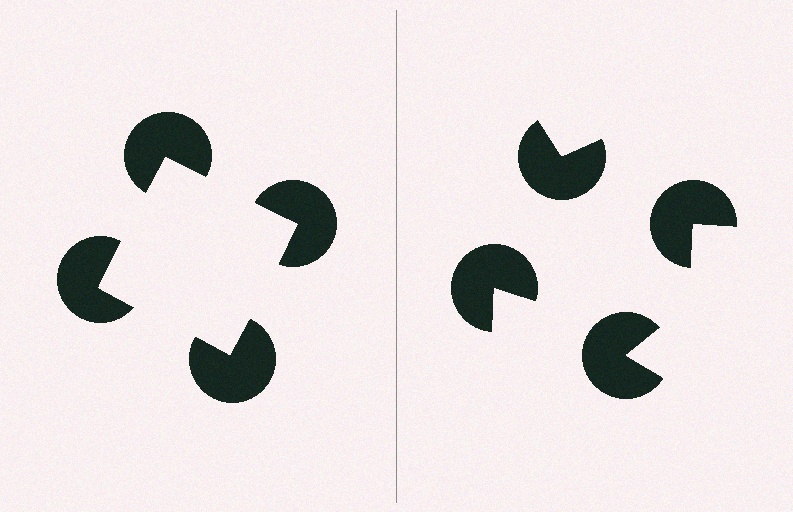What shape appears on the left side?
An illusory square.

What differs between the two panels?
The pac-man discs are positioned identically on both sides; only the wedge orientations differ. On the left they align to a square; on the right they are misaligned.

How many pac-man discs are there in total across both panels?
8 — 4 on each side.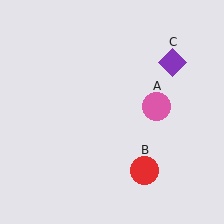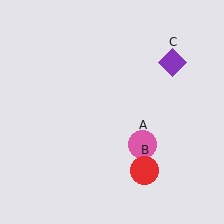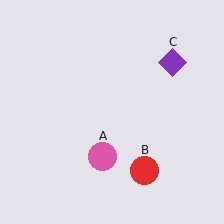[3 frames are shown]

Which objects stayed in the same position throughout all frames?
Red circle (object B) and purple diamond (object C) remained stationary.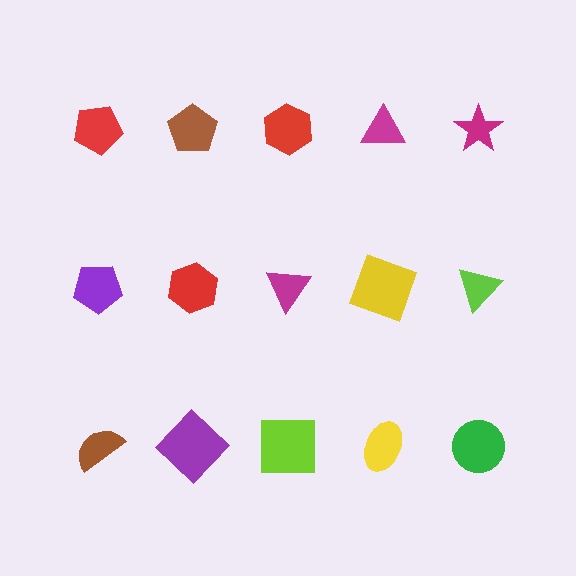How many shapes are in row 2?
5 shapes.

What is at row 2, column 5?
A lime triangle.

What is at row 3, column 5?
A green circle.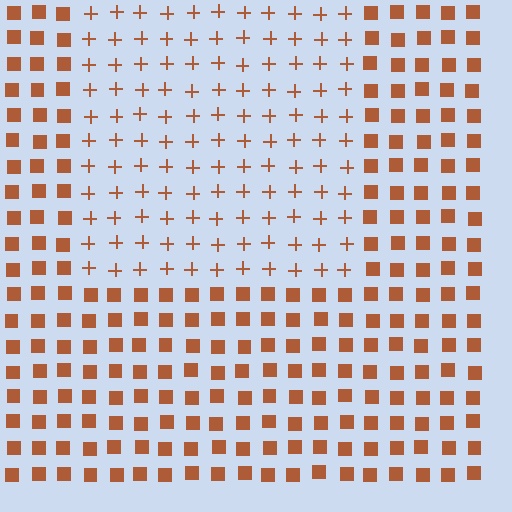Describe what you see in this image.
The image is filled with small brown elements arranged in a uniform grid. A rectangle-shaped region contains plus signs, while the surrounding area contains squares. The boundary is defined purely by the change in element shape.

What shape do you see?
I see a rectangle.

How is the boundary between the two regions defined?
The boundary is defined by a change in element shape: plus signs inside vs. squares outside. All elements share the same color and spacing.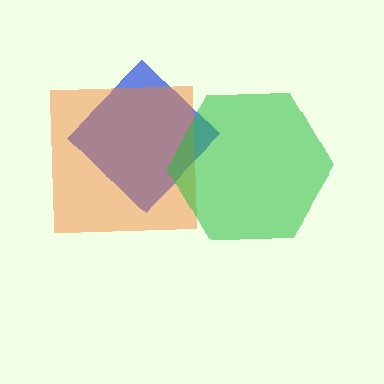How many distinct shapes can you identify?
There are 3 distinct shapes: a blue diamond, an orange square, a green hexagon.